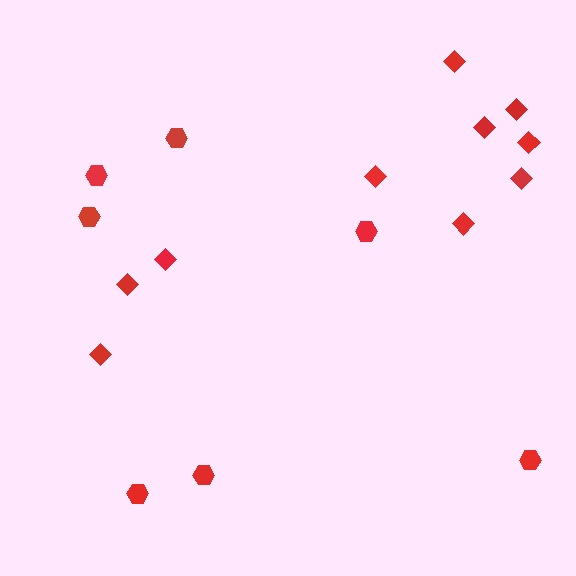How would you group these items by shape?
There are 2 groups: one group of hexagons (7) and one group of diamonds (10).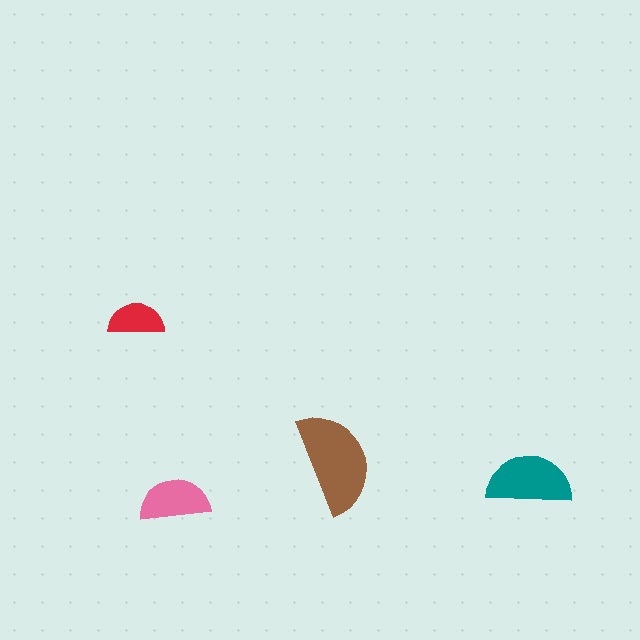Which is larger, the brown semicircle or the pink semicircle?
The brown one.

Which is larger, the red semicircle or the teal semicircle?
The teal one.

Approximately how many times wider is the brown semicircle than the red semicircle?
About 2 times wider.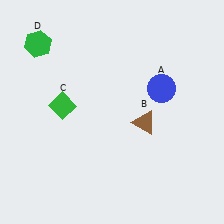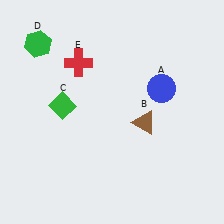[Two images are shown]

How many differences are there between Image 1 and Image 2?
There is 1 difference between the two images.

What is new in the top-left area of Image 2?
A red cross (E) was added in the top-left area of Image 2.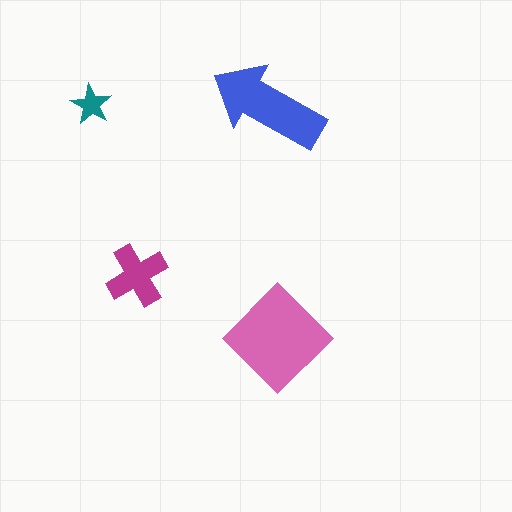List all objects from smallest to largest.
The teal star, the magenta cross, the blue arrow, the pink diamond.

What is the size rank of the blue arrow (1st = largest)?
2nd.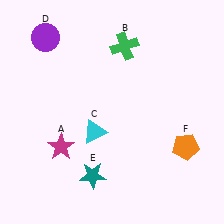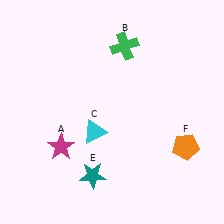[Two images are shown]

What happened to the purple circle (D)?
The purple circle (D) was removed in Image 2. It was in the top-left area of Image 1.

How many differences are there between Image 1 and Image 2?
There is 1 difference between the two images.